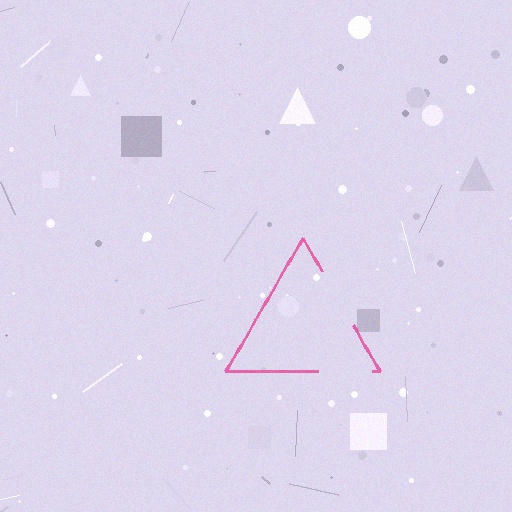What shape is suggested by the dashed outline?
The dashed outline suggests a triangle.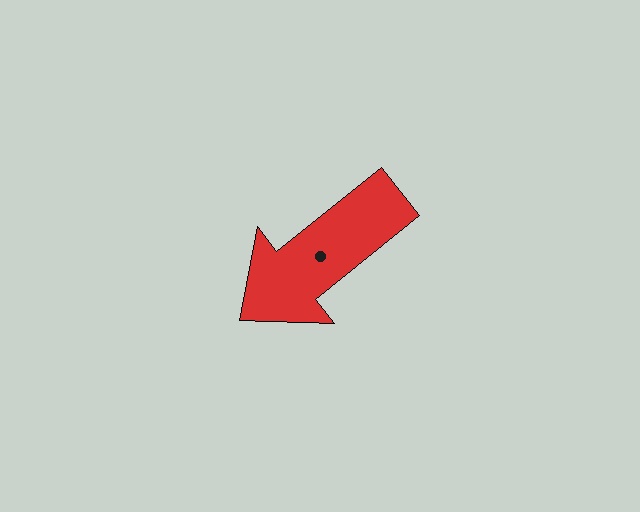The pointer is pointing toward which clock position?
Roughly 8 o'clock.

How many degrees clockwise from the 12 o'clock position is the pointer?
Approximately 231 degrees.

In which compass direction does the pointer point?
Southwest.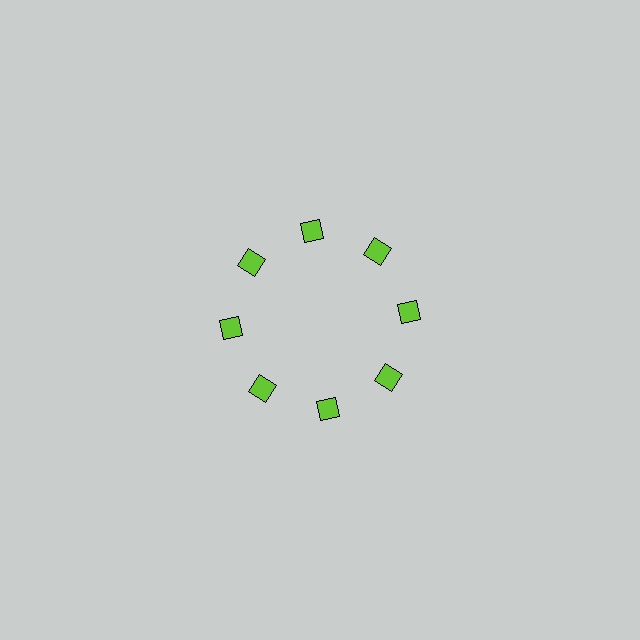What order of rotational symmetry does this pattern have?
This pattern has 8-fold rotational symmetry.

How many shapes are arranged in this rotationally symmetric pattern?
There are 8 shapes, arranged in 8 groups of 1.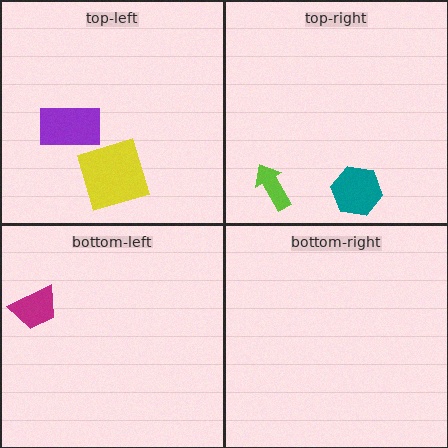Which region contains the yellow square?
The top-left region.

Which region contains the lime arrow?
The top-right region.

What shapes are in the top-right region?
The teal hexagon, the lime arrow.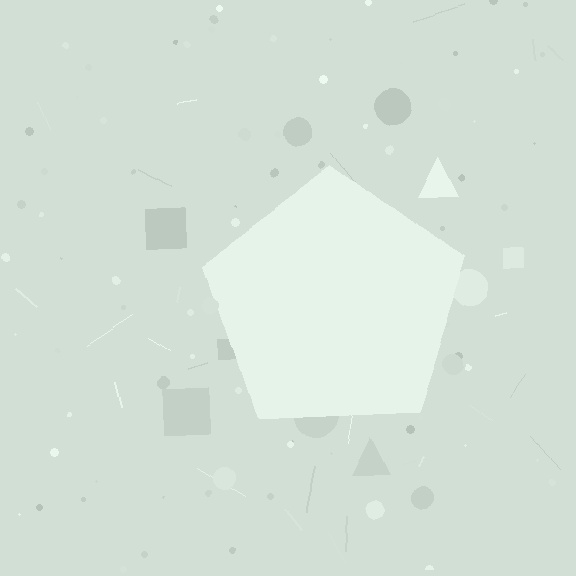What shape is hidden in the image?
A pentagon is hidden in the image.